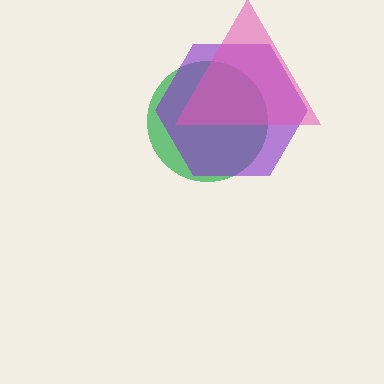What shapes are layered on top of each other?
The layered shapes are: a green circle, a purple hexagon, a pink triangle.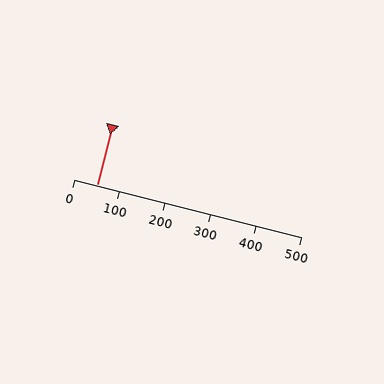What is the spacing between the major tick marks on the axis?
The major ticks are spaced 100 apart.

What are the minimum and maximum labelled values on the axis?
The axis runs from 0 to 500.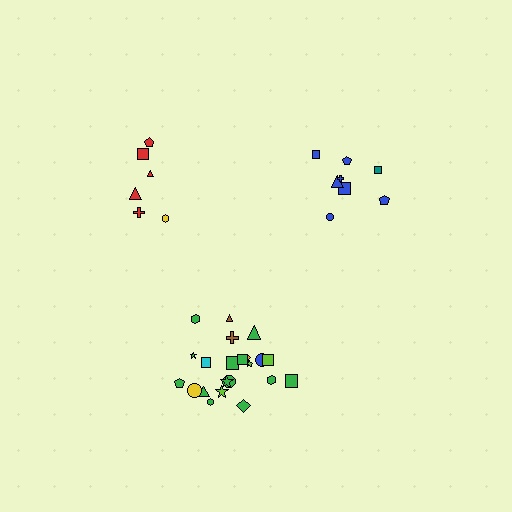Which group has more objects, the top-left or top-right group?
The top-right group.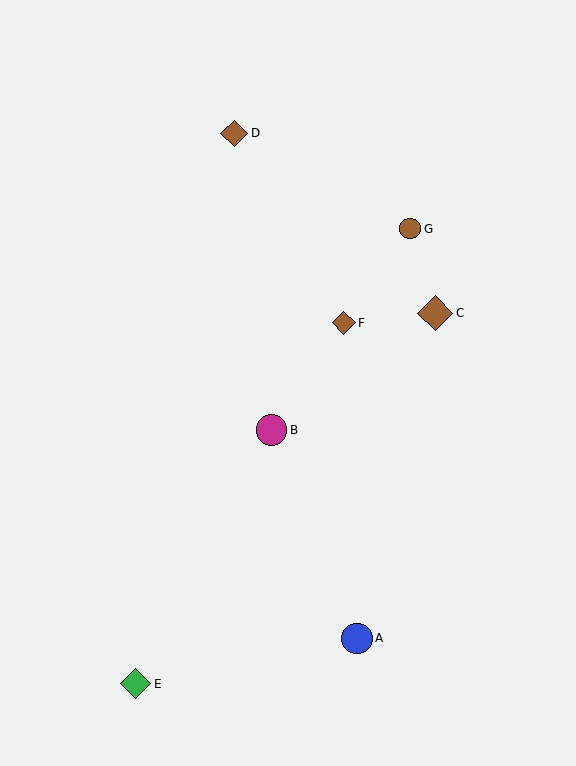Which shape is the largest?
The brown diamond (labeled C) is the largest.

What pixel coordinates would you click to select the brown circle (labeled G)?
Click at (410, 229) to select the brown circle G.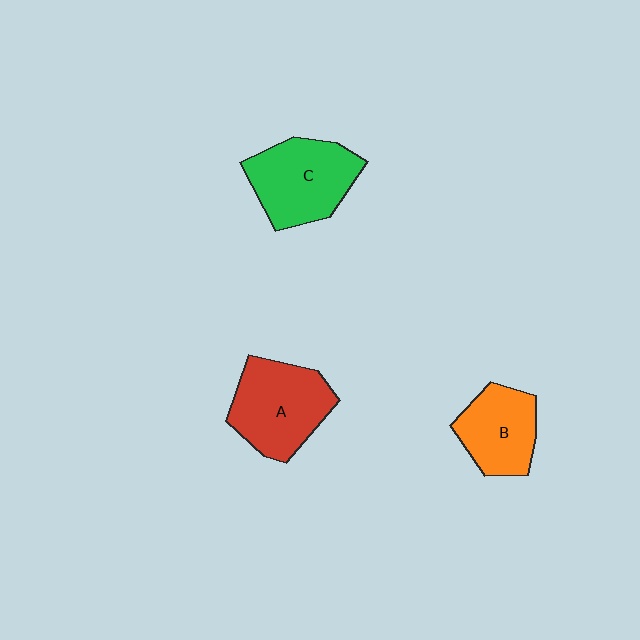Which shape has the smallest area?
Shape B (orange).